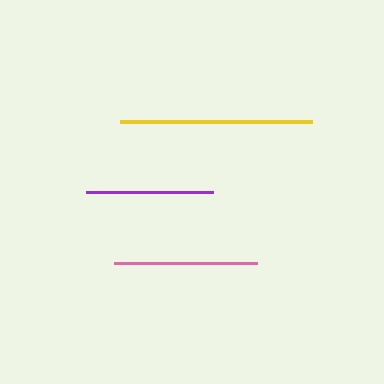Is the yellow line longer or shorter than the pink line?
The yellow line is longer than the pink line.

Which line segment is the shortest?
The purple line is the shortest at approximately 127 pixels.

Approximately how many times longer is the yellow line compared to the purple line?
The yellow line is approximately 1.5 times the length of the purple line.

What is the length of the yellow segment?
The yellow segment is approximately 192 pixels long.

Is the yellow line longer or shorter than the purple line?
The yellow line is longer than the purple line.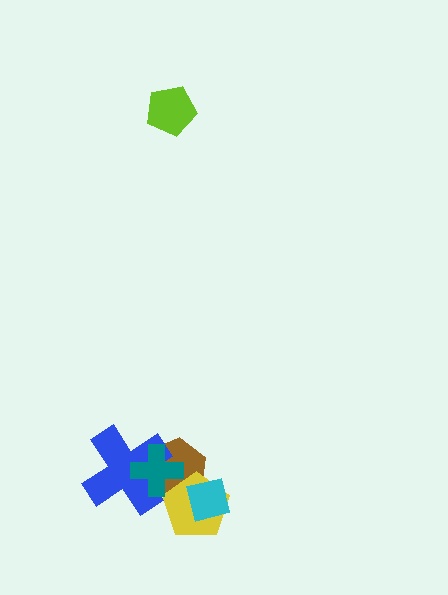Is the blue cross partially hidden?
Yes, it is partially covered by another shape.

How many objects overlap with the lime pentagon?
0 objects overlap with the lime pentagon.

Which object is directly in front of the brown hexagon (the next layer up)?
The yellow pentagon is directly in front of the brown hexagon.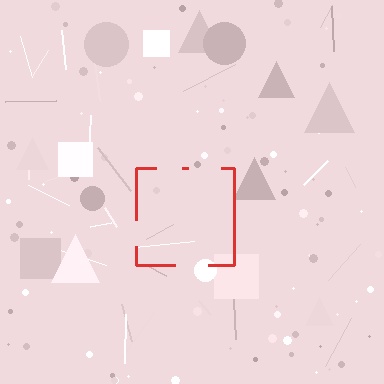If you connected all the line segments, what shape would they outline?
They would outline a square.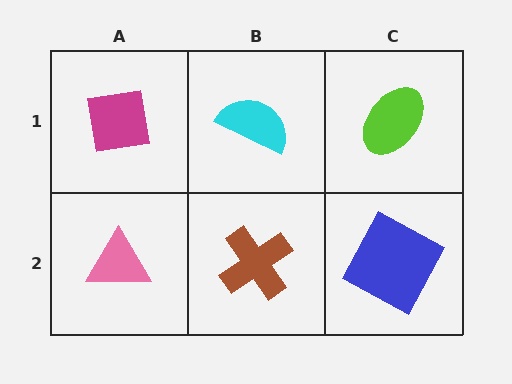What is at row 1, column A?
A magenta square.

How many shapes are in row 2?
3 shapes.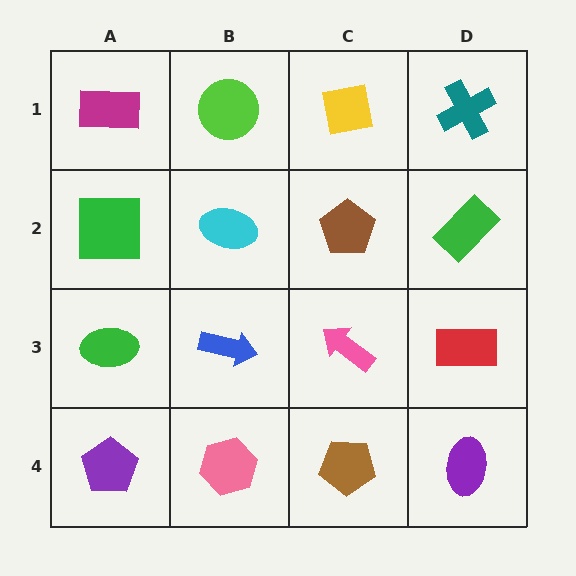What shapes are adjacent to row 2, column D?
A teal cross (row 1, column D), a red rectangle (row 3, column D), a brown pentagon (row 2, column C).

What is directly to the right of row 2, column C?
A green rectangle.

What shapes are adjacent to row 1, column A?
A green square (row 2, column A), a lime circle (row 1, column B).